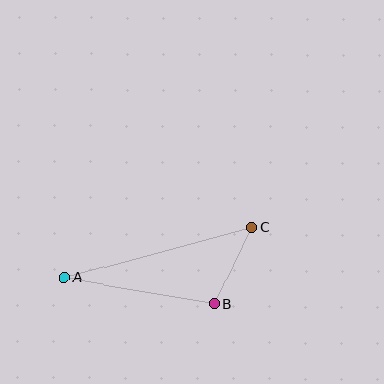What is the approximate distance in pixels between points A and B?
The distance between A and B is approximately 153 pixels.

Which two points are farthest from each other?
Points A and C are farthest from each other.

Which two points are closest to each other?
Points B and C are closest to each other.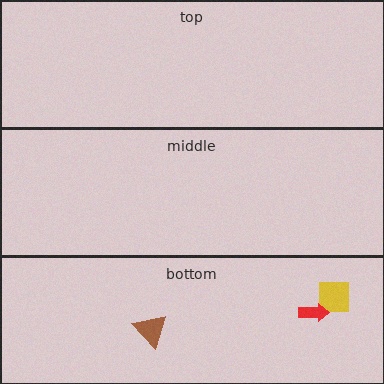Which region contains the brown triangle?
The bottom region.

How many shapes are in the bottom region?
3.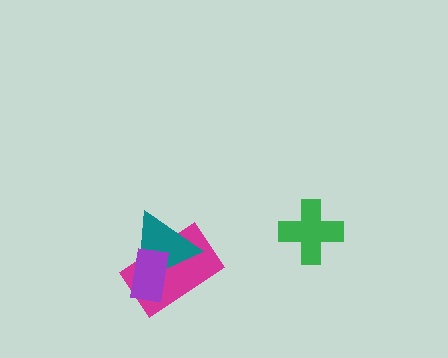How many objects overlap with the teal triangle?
2 objects overlap with the teal triangle.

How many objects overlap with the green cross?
0 objects overlap with the green cross.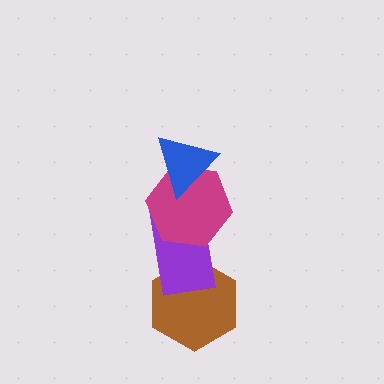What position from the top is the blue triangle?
The blue triangle is 1st from the top.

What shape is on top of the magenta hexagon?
The blue triangle is on top of the magenta hexagon.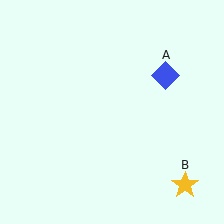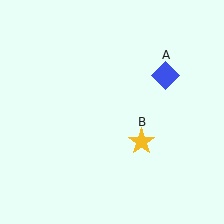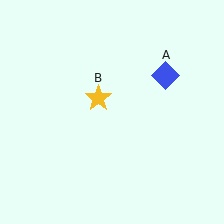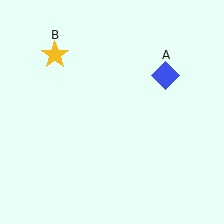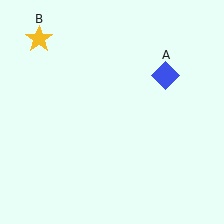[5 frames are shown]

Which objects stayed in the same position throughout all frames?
Blue diamond (object A) remained stationary.